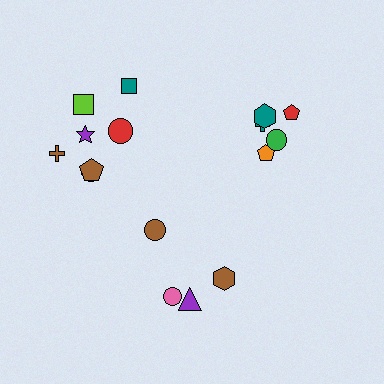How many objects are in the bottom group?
There are 4 objects.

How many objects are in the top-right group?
There are 5 objects.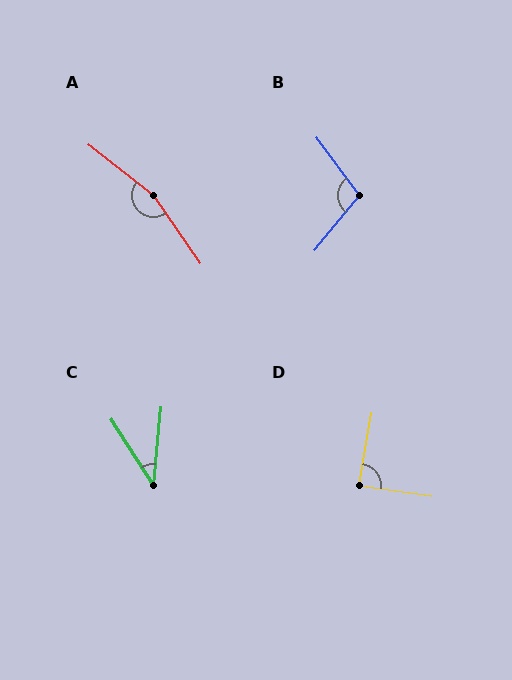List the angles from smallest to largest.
C (38°), D (88°), B (105°), A (162°).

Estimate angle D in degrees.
Approximately 88 degrees.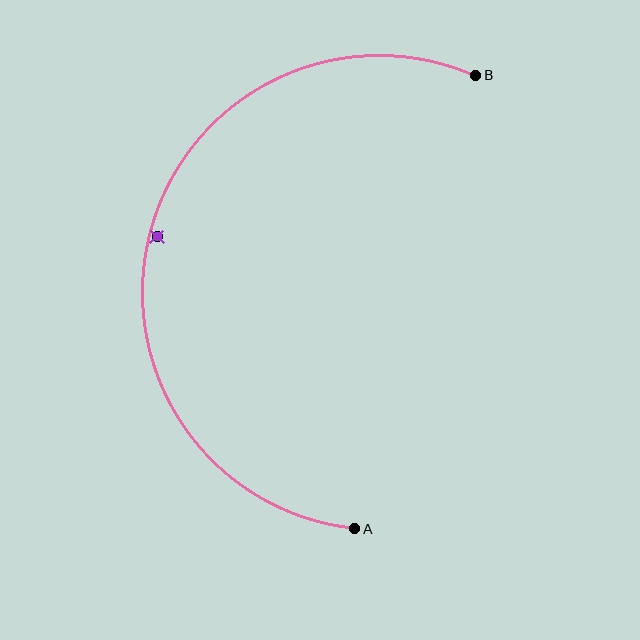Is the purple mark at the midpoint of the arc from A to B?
No — the purple mark does not lie on the arc at all. It sits slightly inside the curve.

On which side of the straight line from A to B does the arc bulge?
The arc bulges to the left of the straight line connecting A and B.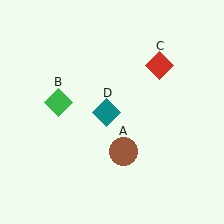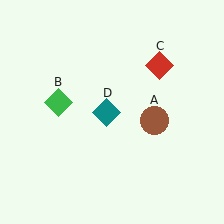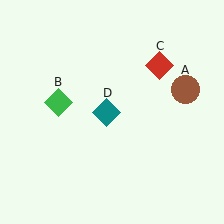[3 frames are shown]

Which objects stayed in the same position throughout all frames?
Green diamond (object B) and red diamond (object C) and teal diamond (object D) remained stationary.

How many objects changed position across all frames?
1 object changed position: brown circle (object A).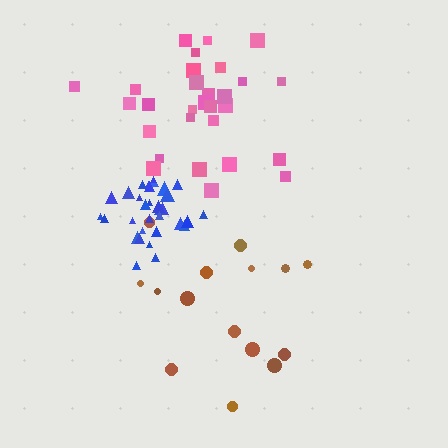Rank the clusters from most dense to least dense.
blue, pink, brown.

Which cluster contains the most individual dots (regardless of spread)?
Blue (32).